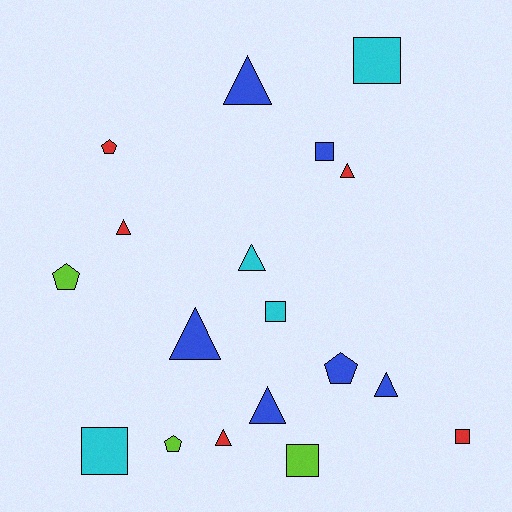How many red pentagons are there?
There is 1 red pentagon.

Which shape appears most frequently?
Triangle, with 8 objects.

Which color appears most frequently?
Blue, with 6 objects.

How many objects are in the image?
There are 18 objects.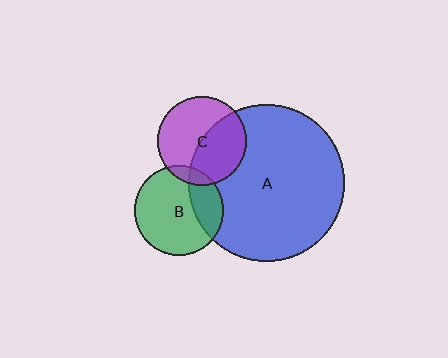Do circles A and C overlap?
Yes.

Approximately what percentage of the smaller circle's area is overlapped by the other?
Approximately 45%.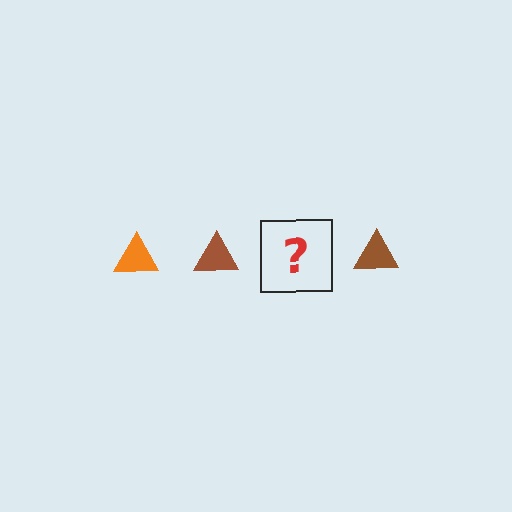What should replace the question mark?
The question mark should be replaced with an orange triangle.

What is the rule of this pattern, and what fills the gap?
The rule is that the pattern cycles through orange, brown triangles. The gap should be filled with an orange triangle.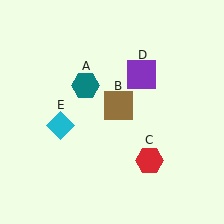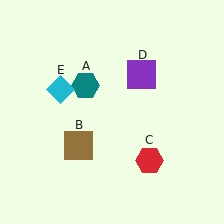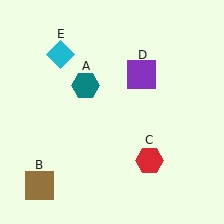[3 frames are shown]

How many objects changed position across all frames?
2 objects changed position: brown square (object B), cyan diamond (object E).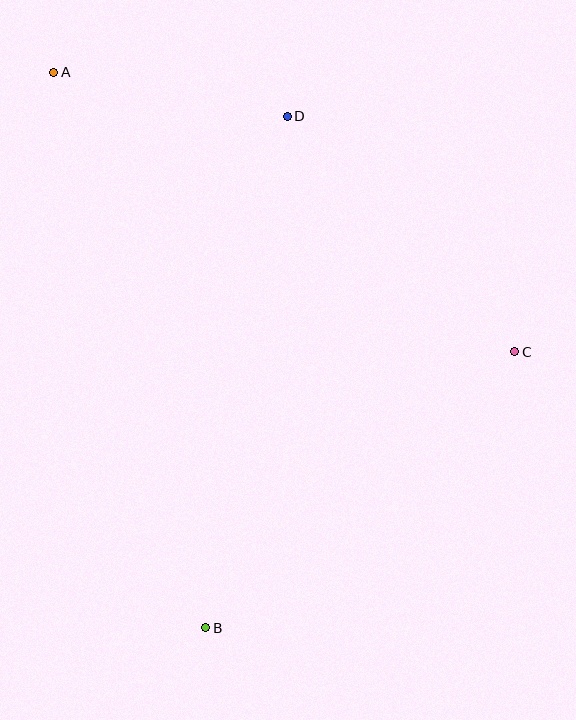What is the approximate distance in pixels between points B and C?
The distance between B and C is approximately 414 pixels.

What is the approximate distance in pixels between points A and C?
The distance between A and C is approximately 539 pixels.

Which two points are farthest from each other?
Points A and B are farthest from each other.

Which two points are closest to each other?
Points A and D are closest to each other.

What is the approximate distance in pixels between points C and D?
The distance between C and D is approximately 327 pixels.